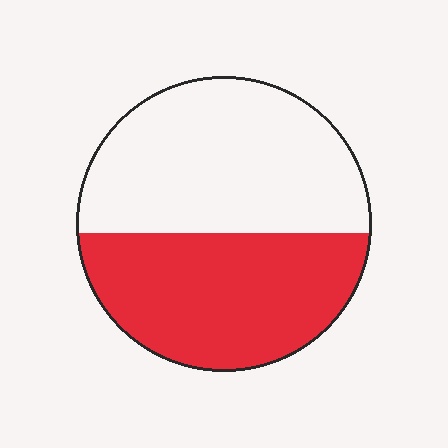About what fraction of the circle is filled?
About one half (1/2).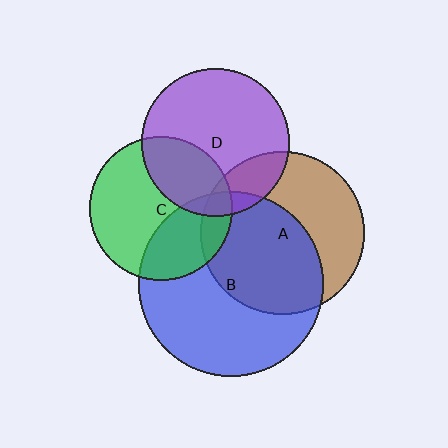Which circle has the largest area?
Circle B (blue).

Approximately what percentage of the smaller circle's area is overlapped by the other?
Approximately 10%.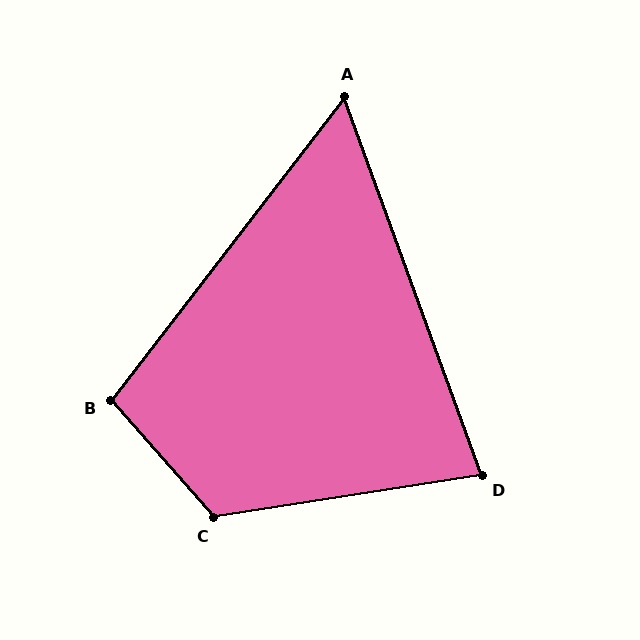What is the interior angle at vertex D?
Approximately 79 degrees (acute).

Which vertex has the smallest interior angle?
A, at approximately 58 degrees.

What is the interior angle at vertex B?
Approximately 101 degrees (obtuse).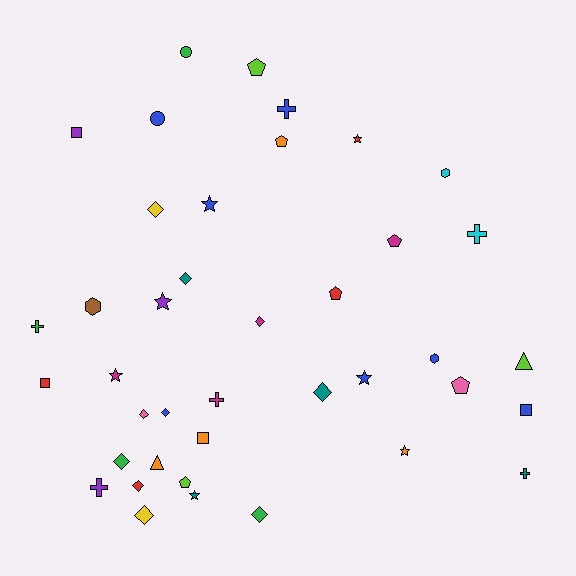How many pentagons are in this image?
There are 6 pentagons.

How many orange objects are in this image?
There are 4 orange objects.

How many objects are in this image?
There are 40 objects.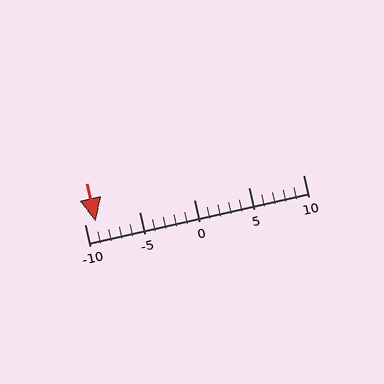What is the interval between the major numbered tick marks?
The major tick marks are spaced 5 units apart.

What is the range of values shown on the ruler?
The ruler shows values from -10 to 10.